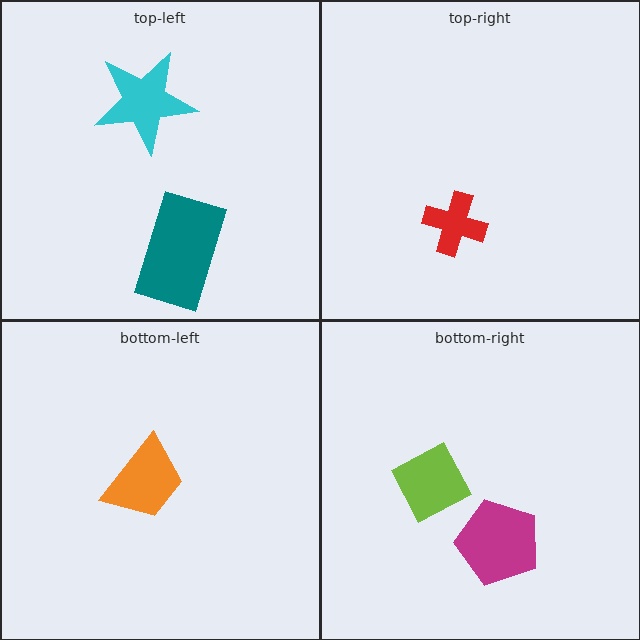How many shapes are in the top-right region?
1.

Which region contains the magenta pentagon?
The bottom-right region.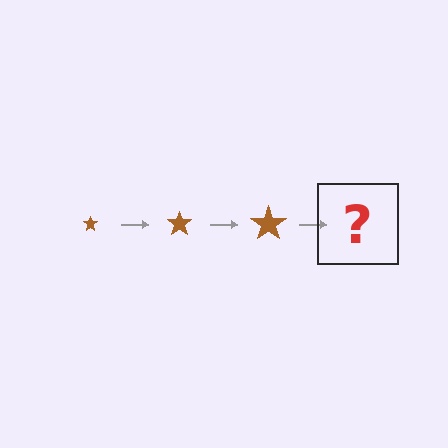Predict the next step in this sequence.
The next step is a brown star, larger than the previous one.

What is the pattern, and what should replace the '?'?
The pattern is that the star gets progressively larger each step. The '?' should be a brown star, larger than the previous one.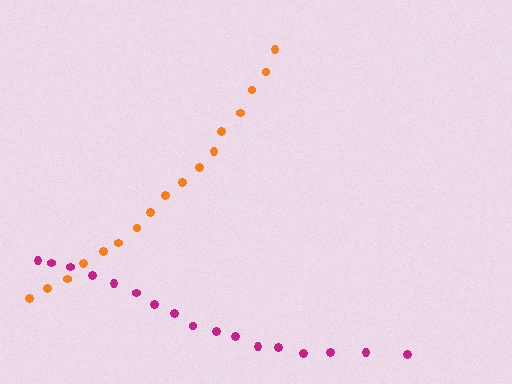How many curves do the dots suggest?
There are 2 distinct paths.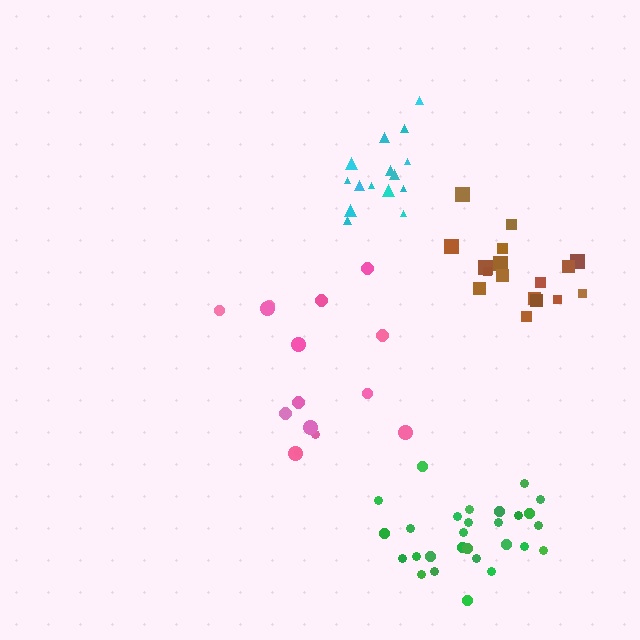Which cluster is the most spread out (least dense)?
Pink.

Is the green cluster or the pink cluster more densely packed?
Green.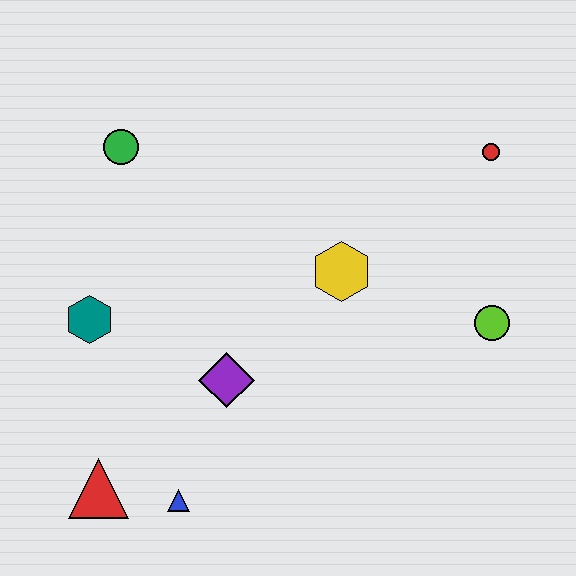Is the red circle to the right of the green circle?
Yes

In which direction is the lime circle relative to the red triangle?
The lime circle is to the right of the red triangle.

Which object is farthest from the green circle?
The lime circle is farthest from the green circle.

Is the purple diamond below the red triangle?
No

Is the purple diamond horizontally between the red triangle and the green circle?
No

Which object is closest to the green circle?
The teal hexagon is closest to the green circle.